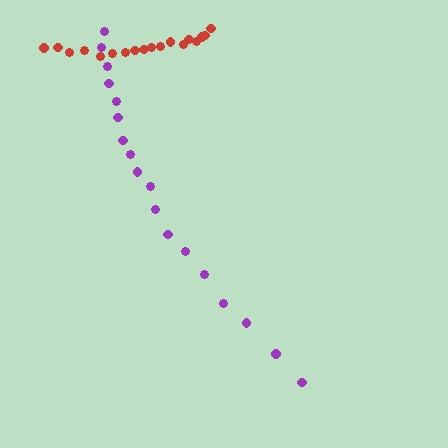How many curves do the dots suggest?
There are 2 distinct paths.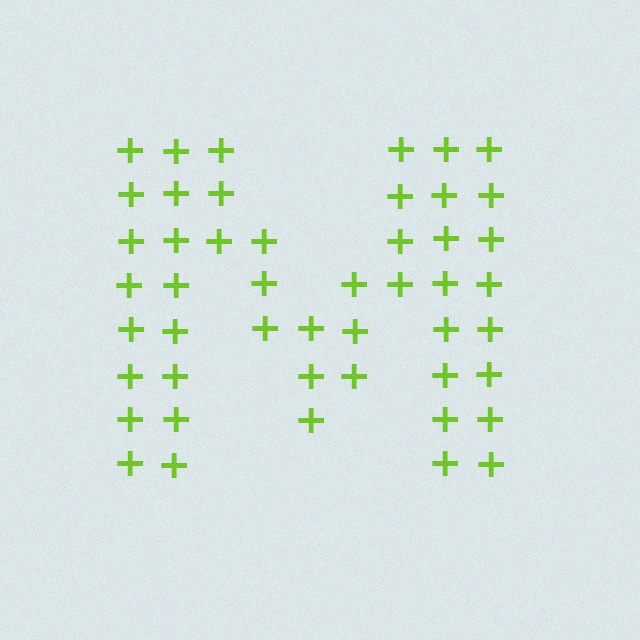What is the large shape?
The large shape is the letter M.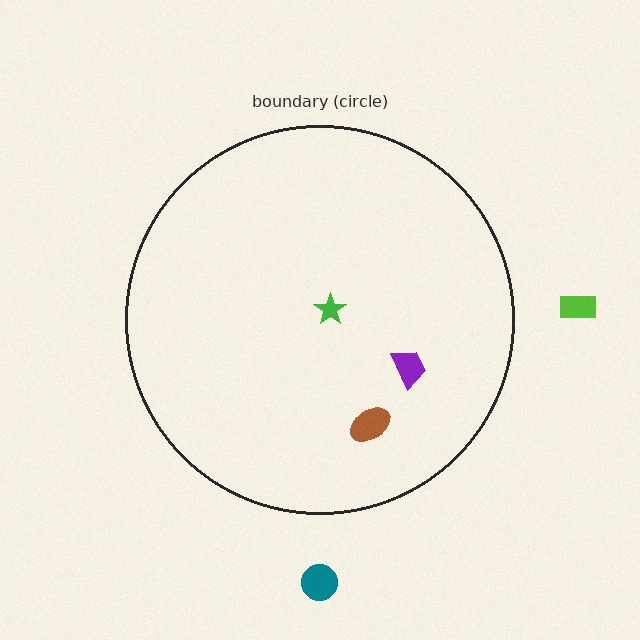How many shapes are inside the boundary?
3 inside, 2 outside.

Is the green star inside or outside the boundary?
Inside.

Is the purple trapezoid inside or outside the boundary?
Inside.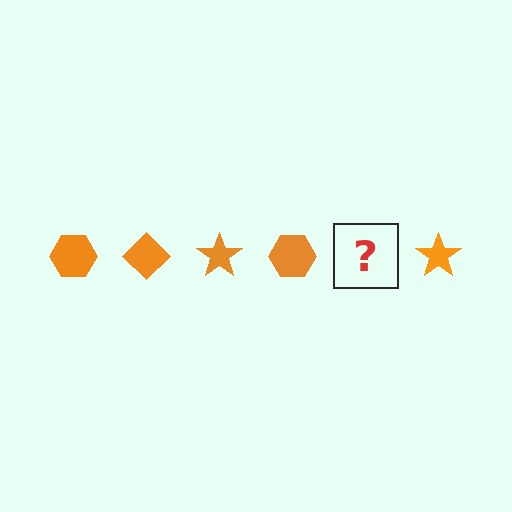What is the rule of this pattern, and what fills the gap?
The rule is that the pattern cycles through hexagon, diamond, star shapes in orange. The gap should be filled with an orange diamond.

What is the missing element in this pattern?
The missing element is an orange diamond.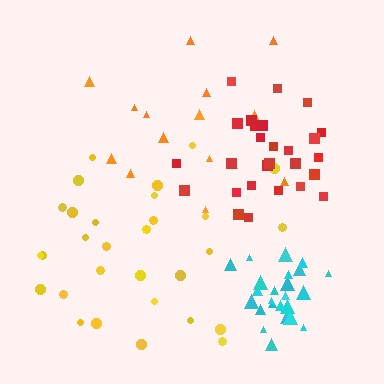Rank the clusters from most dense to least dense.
cyan, red, yellow, orange.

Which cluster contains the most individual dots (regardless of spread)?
Yellow (30).